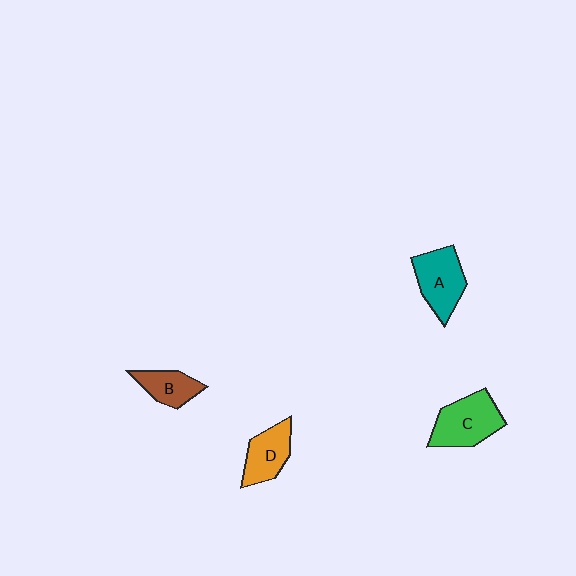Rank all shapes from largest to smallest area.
From largest to smallest: C (green), A (teal), D (orange), B (brown).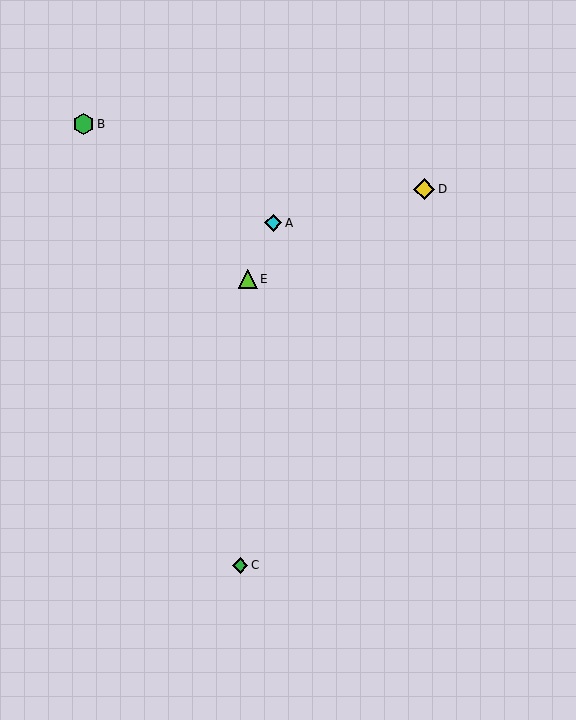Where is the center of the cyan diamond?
The center of the cyan diamond is at (273, 223).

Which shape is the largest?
The yellow diamond (labeled D) is the largest.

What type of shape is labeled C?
Shape C is a green diamond.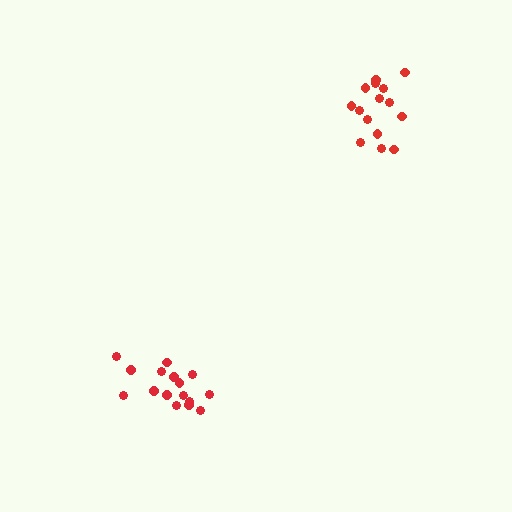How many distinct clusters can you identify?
There are 2 distinct clusters.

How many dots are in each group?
Group 1: 16 dots, Group 2: 15 dots (31 total).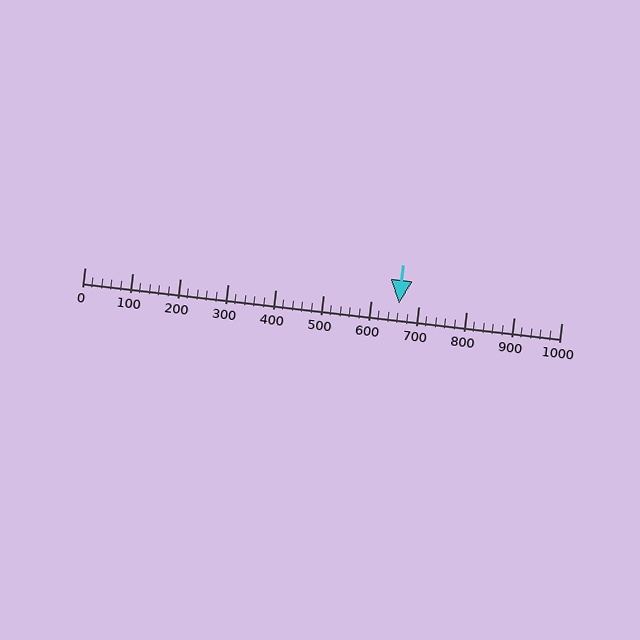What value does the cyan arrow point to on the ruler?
The cyan arrow points to approximately 660.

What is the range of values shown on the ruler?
The ruler shows values from 0 to 1000.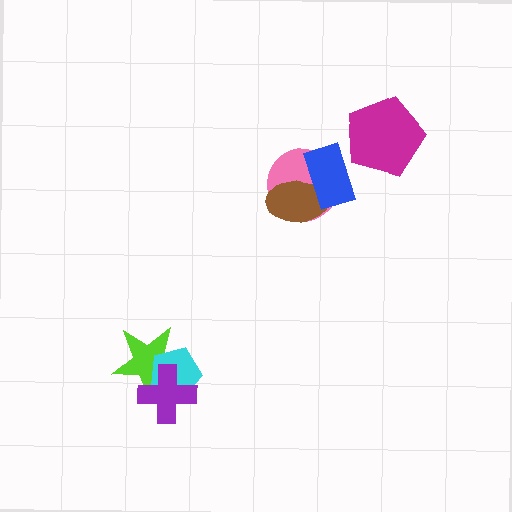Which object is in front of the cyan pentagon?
The purple cross is in front of the cyan pentagon.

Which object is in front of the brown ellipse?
The blue rectangle is in front of the brown ellipse.